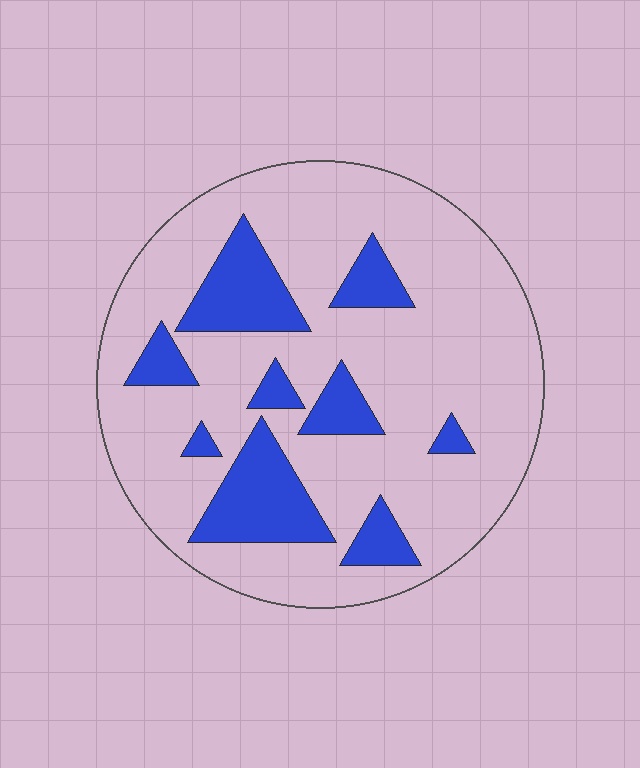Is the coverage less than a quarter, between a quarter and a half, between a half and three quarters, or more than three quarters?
Less than a quarter.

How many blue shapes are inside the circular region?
9.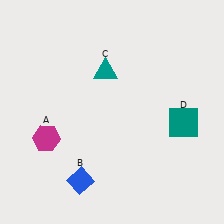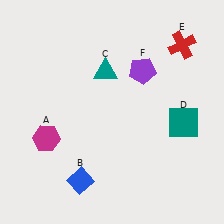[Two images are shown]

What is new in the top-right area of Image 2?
A red cross (E) was added in the top-right area of Image 2.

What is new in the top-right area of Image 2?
A purple pentagon (F) was added in the top-right area of Image 2.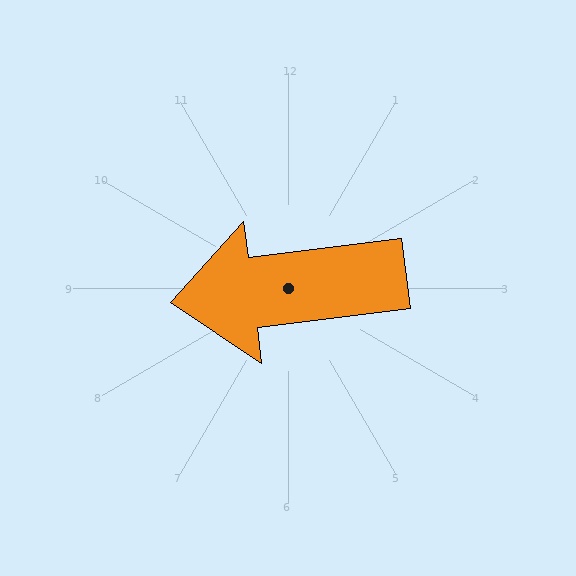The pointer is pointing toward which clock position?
Roughly 9 o'clock.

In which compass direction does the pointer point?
West.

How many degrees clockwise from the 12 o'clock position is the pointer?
Approximately 263 degrees.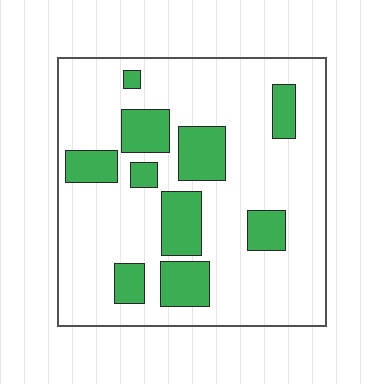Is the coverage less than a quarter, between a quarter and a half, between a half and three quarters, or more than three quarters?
Less than a quarter.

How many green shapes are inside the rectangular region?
10.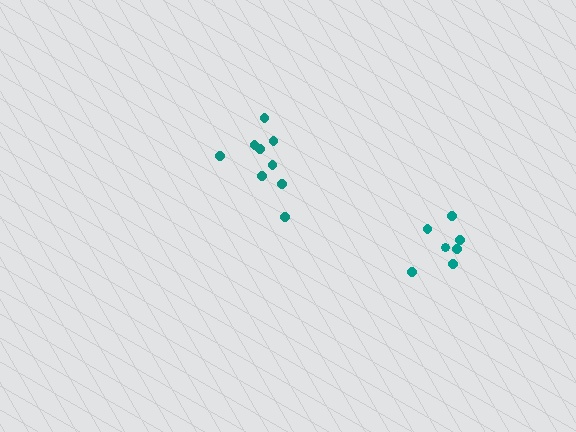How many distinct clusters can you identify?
There are 2 distinct clusters.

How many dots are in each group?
Group 1: 7 dots, Group 2: 9 dots (16 total).